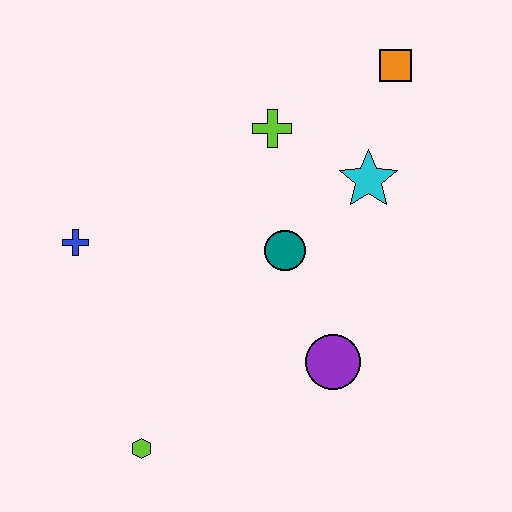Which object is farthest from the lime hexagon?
The orange square is farthest from the lime hexagon.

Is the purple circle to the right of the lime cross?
Yes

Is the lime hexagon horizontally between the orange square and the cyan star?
No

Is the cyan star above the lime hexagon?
Yes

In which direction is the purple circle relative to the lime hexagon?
The purple circle is to the right of the lime hexagon.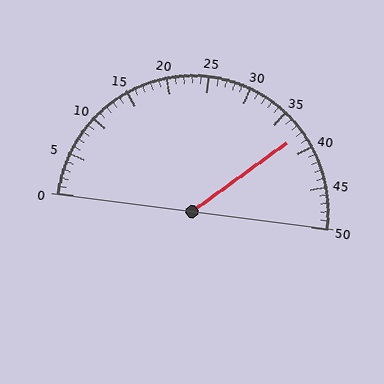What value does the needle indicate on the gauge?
The needle indicates approximately 38.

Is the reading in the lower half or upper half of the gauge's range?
The reading is in the upper half of the range (0 to 50).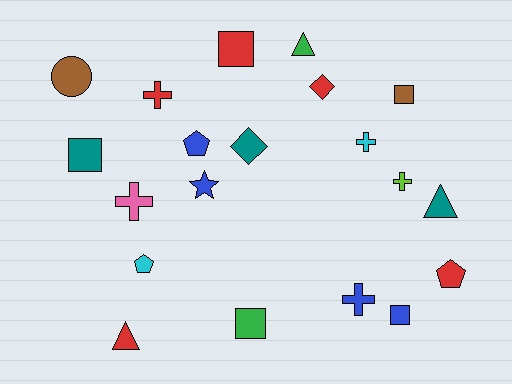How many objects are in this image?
There are 20 objects.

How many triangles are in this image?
There are 3 triangles.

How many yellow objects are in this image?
There are no yellow objects.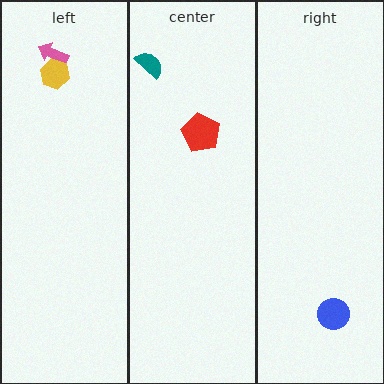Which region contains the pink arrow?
The left region.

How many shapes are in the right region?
1.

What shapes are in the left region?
The pink arrow, the yellow hexagon.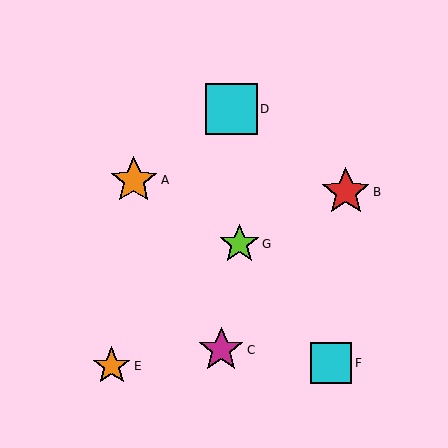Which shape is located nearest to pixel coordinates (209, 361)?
The magenta star (labeled C) at (221, 350) is nearest to that location.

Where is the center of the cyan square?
The center of the cyan square is at (231, 109).